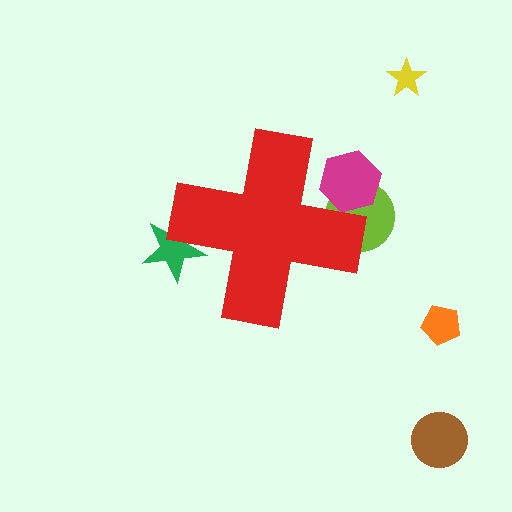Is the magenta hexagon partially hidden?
Yes, the magenta hexagon is partially hidden behind the red cross.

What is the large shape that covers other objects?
A red cross.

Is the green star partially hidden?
Yes, the green star is partially hidden behind the red cross.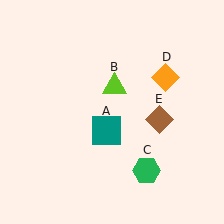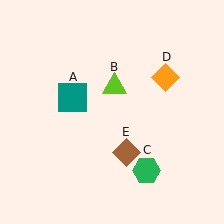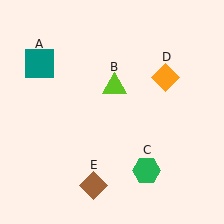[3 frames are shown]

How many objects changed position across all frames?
2 objects changed position: teal square (object A), brown diamond (object E).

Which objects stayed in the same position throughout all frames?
Lime triangle (object B) and green hexagon (object C) and orange diamond (object D) remained stationary.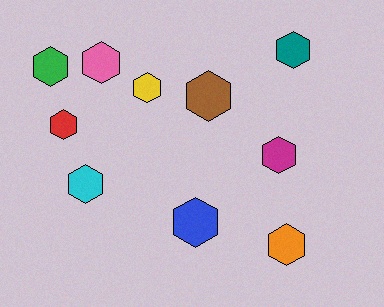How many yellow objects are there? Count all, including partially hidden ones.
There is 1 yellow object.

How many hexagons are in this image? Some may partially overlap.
There are 10 hexagons.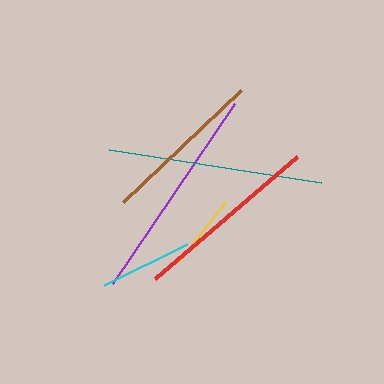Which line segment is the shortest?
The yellow line is the shortest at approximately 76 pixels.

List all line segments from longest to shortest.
From longest to shortest: purple, teal, red, brown, cyan, yellow.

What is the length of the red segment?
The red segment is approximately 187 pixels long.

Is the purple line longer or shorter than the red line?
The purple line is longer than the red line.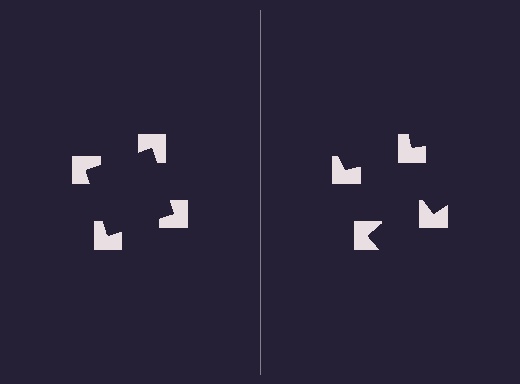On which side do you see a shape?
An illusory square appears on the left side. On the right side the wedge cuts are rotated, so no coherent shape forms.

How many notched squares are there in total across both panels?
8 — 4 on each side.